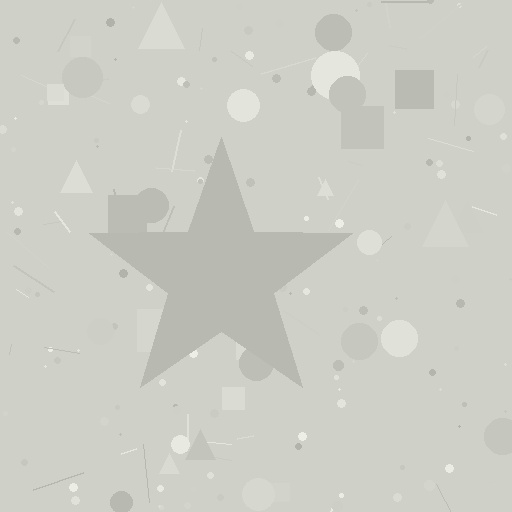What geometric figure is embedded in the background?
A star is embedded in the background.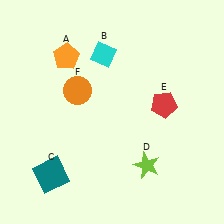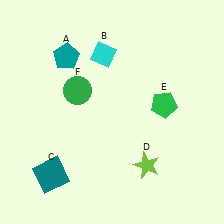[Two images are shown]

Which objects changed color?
A changed from orange to teal. E changed from red to green. F changed from orange to green.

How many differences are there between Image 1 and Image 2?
There are 3 differences between the two images.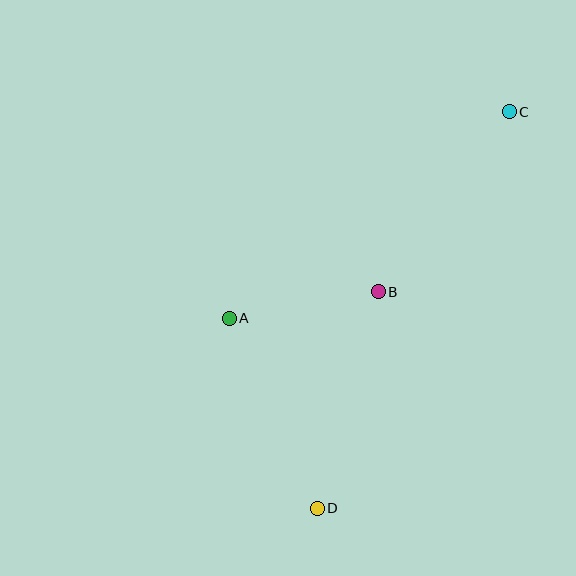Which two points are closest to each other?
Points A and B are closest to each other.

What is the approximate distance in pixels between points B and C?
The distance between B and C is approximately 223 pixels.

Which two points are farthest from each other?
Points C and D are farthest from each other.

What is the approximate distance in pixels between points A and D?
The distance between A and D is approximately 210 pixels.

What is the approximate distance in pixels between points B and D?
The distance between B and D is approximately 225 pixels.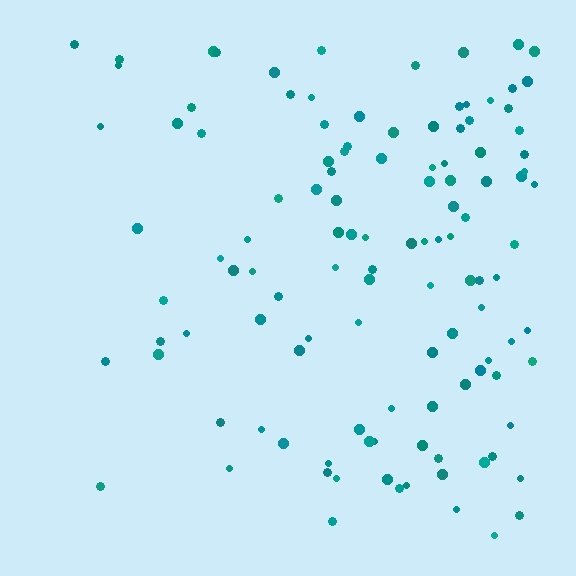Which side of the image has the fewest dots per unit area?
The left.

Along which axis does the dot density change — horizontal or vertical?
Horizontal.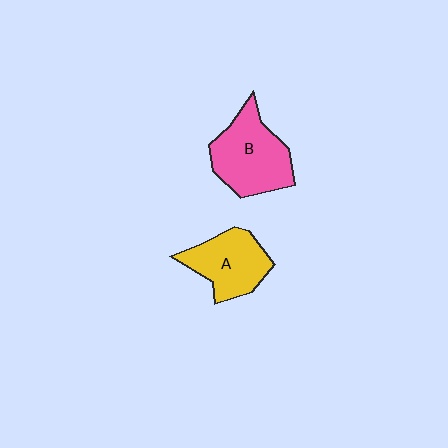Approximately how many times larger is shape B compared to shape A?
Approximately 1.2 times.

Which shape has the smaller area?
Shape A (yellow).